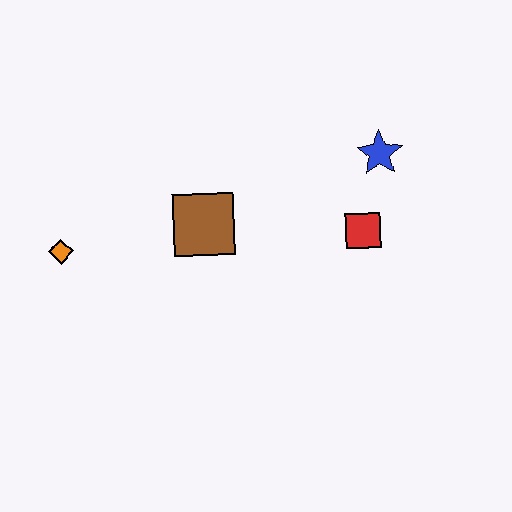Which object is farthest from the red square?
The orange diamond is farthest from the red square.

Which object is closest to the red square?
The blue star is closest to the red square.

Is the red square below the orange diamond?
No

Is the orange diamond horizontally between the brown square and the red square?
No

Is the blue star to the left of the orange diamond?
No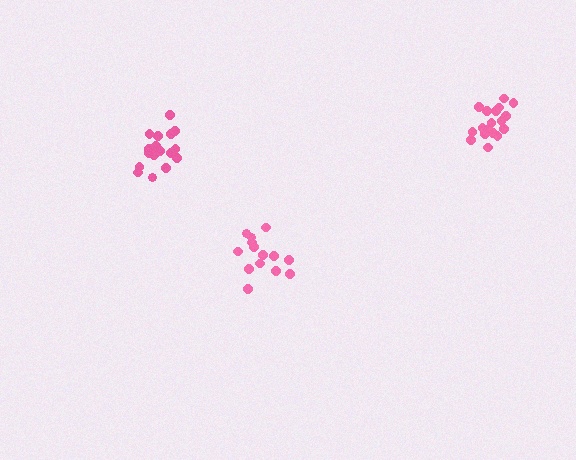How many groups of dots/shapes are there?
There are 3 groups.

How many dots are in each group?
Group 1: 14 dots, Group 2: 19 dots, Group 3: 18 dots (51 total).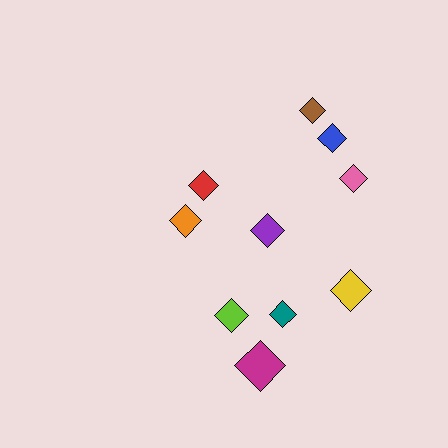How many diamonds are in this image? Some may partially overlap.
There are 10 diamonds.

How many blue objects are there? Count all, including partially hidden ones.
There is 1 blue object.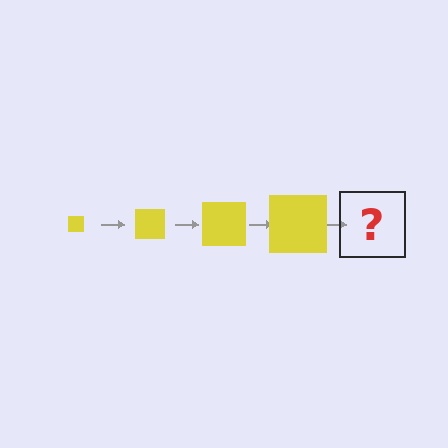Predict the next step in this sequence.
The next step is a yellow square, larger than the previous one.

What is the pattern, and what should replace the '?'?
The pattern is that the square gets progressively larger each step. The '?' should be a yellow square, larger than the previous one.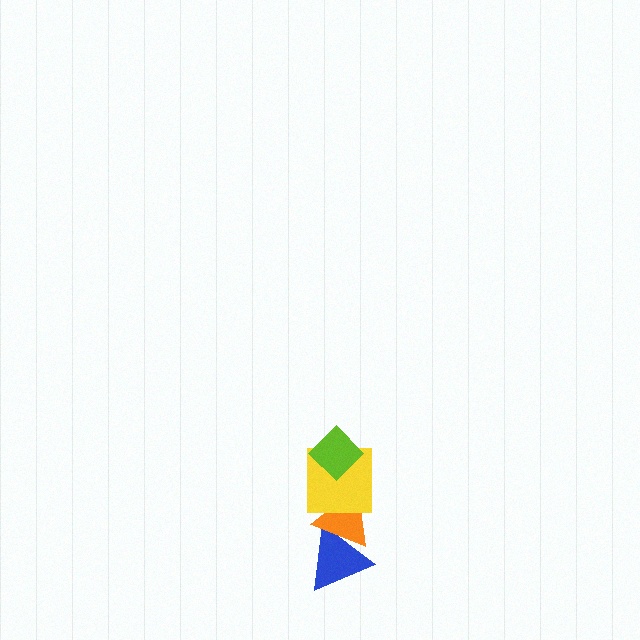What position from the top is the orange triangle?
The orange triangle is 3rd from the top.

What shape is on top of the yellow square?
The lime diamond is on top of the yellow square.